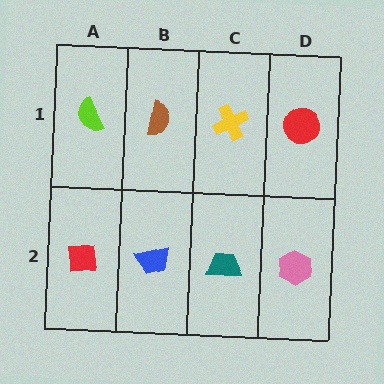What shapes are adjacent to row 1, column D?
A pink hexagon (row 2, column D), a yellow cross (row 1, column C).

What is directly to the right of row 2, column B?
A teal trapezoid.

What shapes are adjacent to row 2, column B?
A brown semicircle (row 1, column B), a red square (row 2, column A), a teal trapezoid (row 2, column C).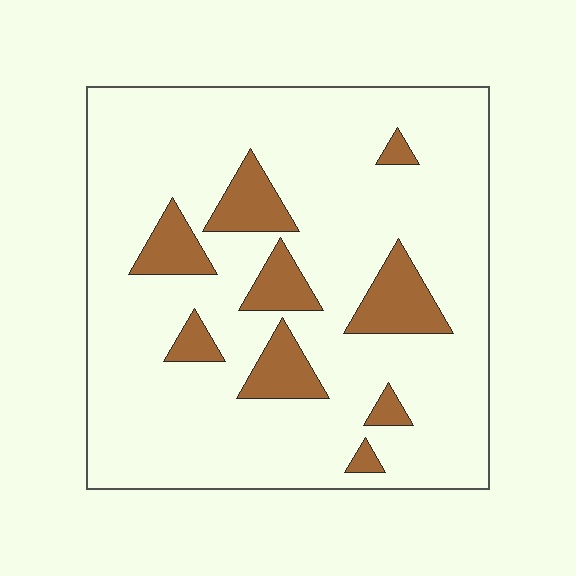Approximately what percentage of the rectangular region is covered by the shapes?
Approximately 15%.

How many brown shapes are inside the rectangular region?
9.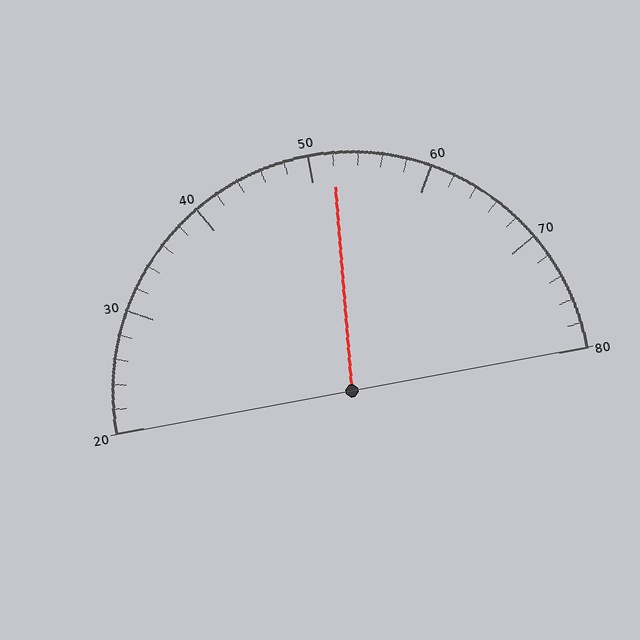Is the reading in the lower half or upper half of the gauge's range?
The reading is in the upper half of the range (20 to 80).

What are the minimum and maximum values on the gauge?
The gauge ranges from 20 to 80.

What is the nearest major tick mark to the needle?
The nearest major tick mark is 50.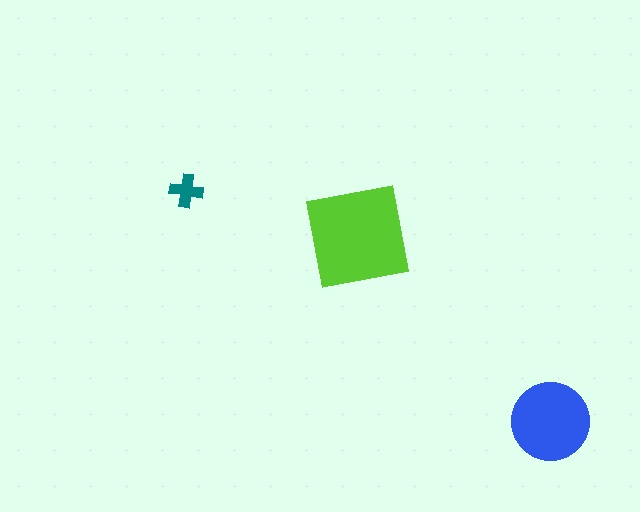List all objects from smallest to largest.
The teal cross, the blue circle, the lime square.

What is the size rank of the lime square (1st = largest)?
1st.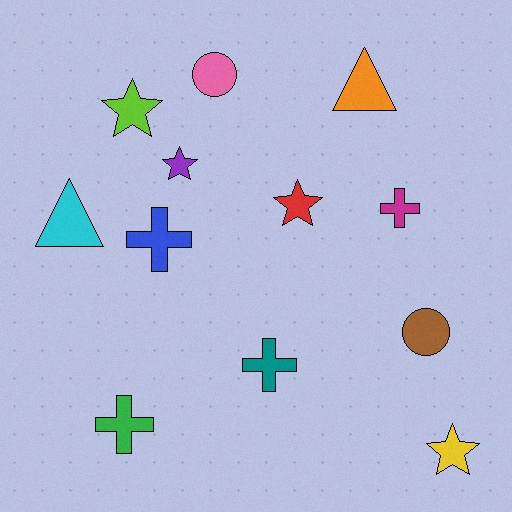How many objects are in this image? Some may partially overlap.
There are 12 objects.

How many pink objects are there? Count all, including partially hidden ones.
There is 1 pink object.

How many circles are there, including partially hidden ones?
There are 2 circles.